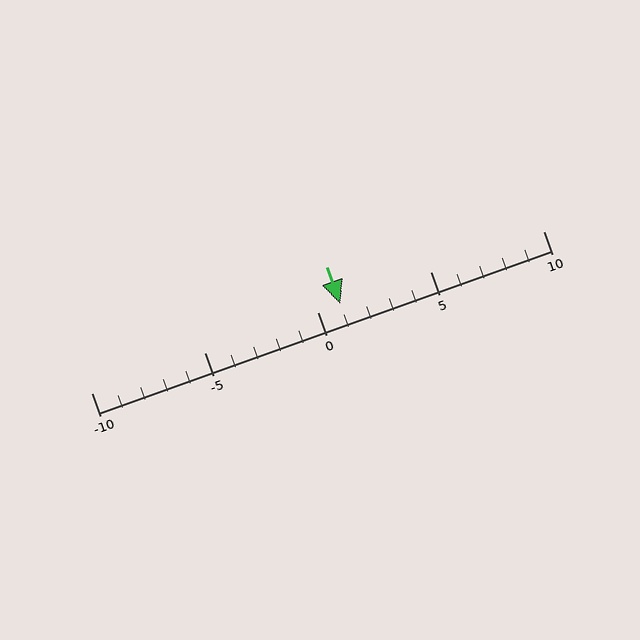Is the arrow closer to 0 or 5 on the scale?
The arrow is closer to 0.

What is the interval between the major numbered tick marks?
The major tick marks are spaced 5 units apart.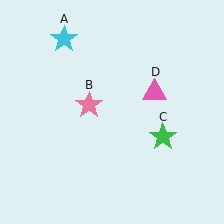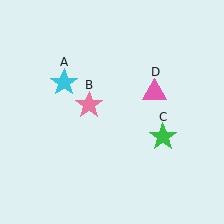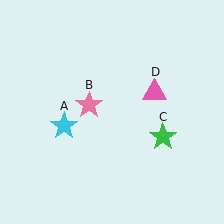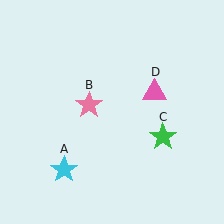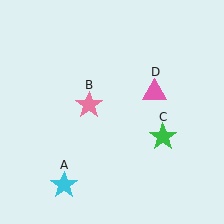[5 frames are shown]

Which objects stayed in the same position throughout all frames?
Pink star (object B) and green star (object C) and pink triangle (object D) remained stationary.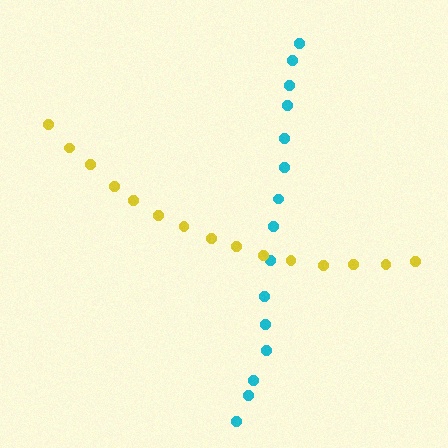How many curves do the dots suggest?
There are 2 distinct paths.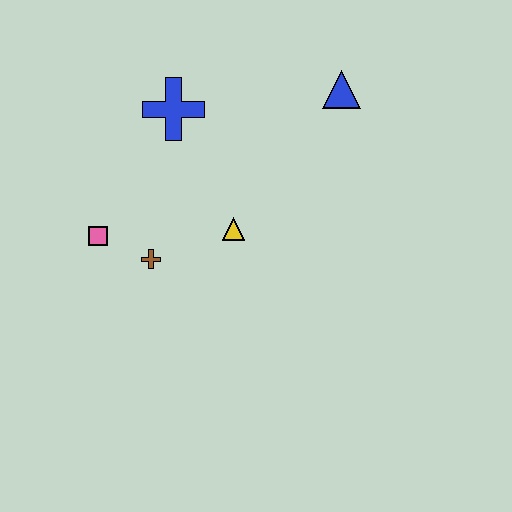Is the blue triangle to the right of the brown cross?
Yes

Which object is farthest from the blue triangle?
The pink square is farthest from the blue triangle.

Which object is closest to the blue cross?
The yellow triangle is closest to the blue cross.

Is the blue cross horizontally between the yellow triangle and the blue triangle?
No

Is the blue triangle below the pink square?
No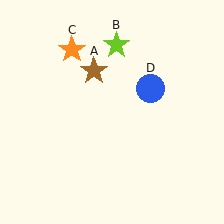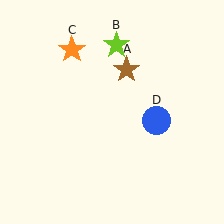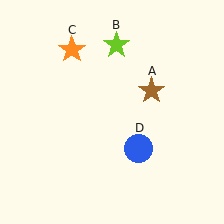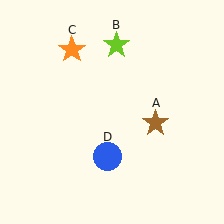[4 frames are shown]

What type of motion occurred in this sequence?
The brown star (object A), blue circle (object D) rotated clockwise around the center of the scene.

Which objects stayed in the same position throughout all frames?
Lime star (object B) and orange star (object C) remained stationary.